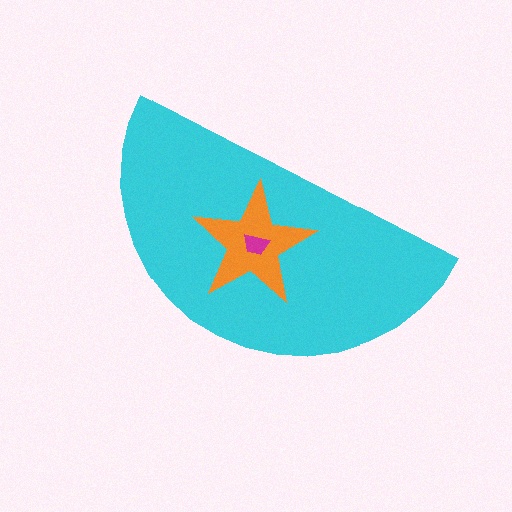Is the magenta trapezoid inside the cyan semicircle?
Yes.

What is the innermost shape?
The magenta trapezoid.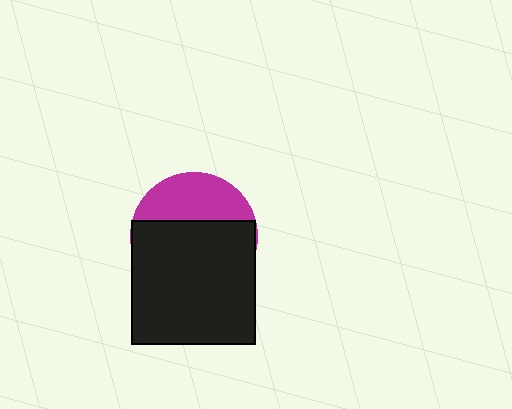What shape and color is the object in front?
The object in front is a black square.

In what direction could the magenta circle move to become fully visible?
The magenta circle could move up. That would shift it out from behind the black square entirely.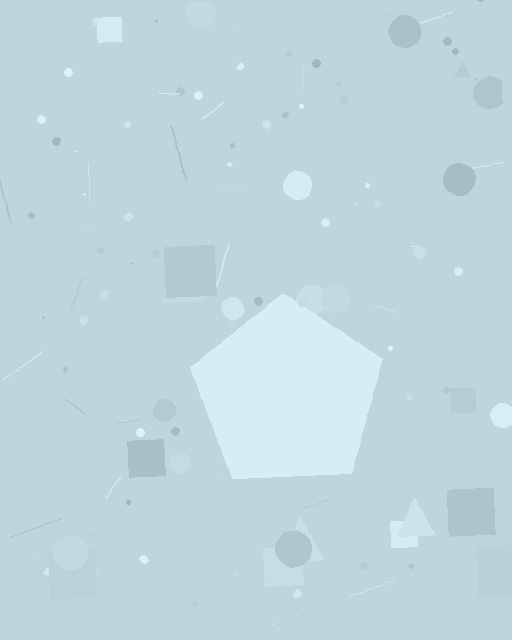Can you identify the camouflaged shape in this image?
The camouflaged shape is a pentagon.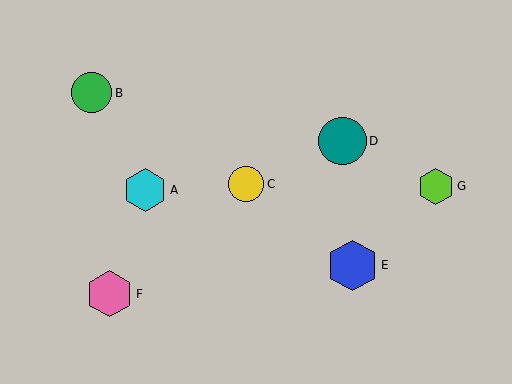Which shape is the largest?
The blue hexagon (labeled E) is the largest.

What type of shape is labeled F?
Shape F is a pink hexagon.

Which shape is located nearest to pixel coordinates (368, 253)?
The blue hexagon (labeled E) at (353, 265) is nearest to that location.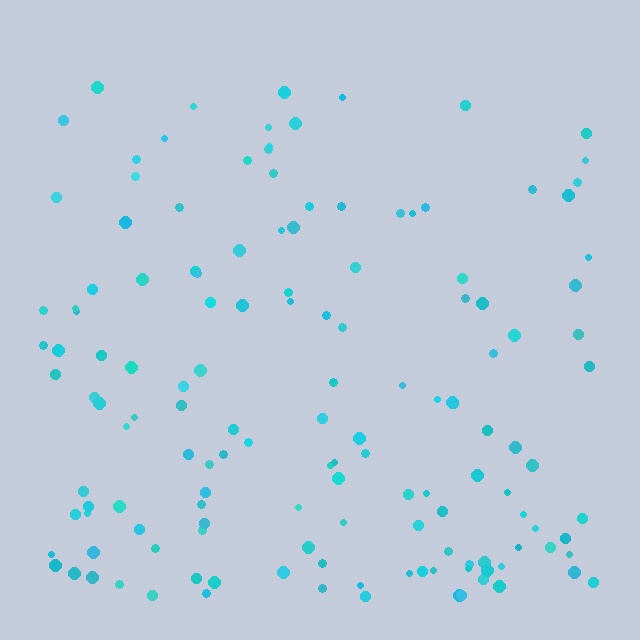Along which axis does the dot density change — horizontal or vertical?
Vertical.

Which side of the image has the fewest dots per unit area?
The top.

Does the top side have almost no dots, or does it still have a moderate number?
Still a moderate number, just noticeably fewer than the bottom.